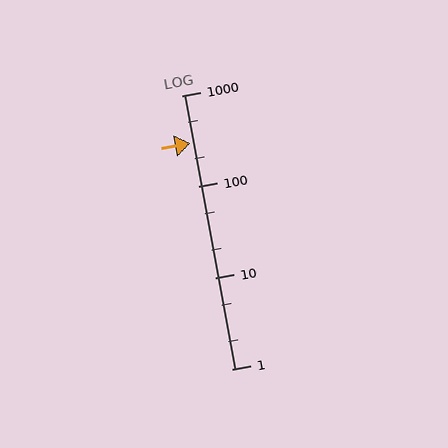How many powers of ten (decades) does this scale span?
The scale spans 3 decades, from 1 to 1000.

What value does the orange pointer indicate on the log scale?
The pointer indicates approximately 300.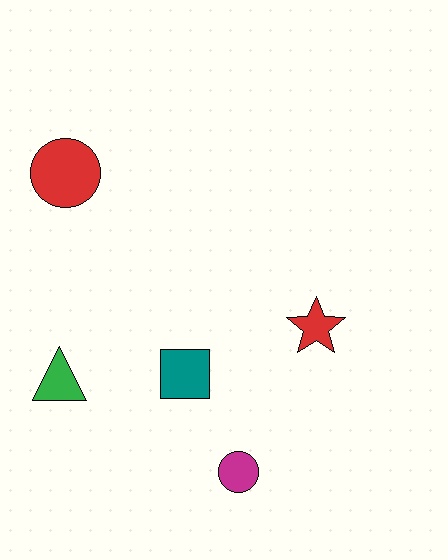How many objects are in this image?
There are 5 objects.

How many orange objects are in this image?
There are no orange objects.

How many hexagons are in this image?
There are no hexagons.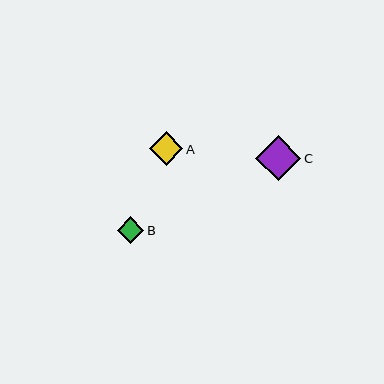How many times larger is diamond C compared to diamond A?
Diamond C is approximately 1.4 times the size of diamond A.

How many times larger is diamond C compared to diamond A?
Diamond C is approximately 1.4 times the size of diamond A.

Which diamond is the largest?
Diamond C is the largest with a size of approximately 45 pixels.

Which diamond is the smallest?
Diamond B is the smallest with a size of approximately 26 pixels.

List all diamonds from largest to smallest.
From largest to smallest: C, A, B.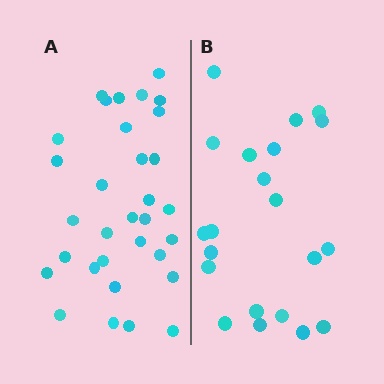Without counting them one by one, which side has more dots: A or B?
Region A (the left region) has more dots.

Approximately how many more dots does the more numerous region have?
Region A has roughly 12 or so more dots than region B.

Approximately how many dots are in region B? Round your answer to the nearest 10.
About 20 dots. (The exact count is 21, which rounds to 20.)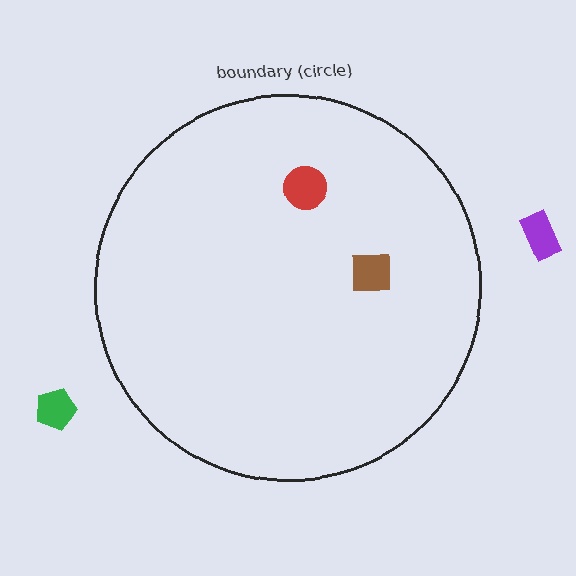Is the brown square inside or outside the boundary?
Inside.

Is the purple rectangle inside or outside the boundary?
Outside.